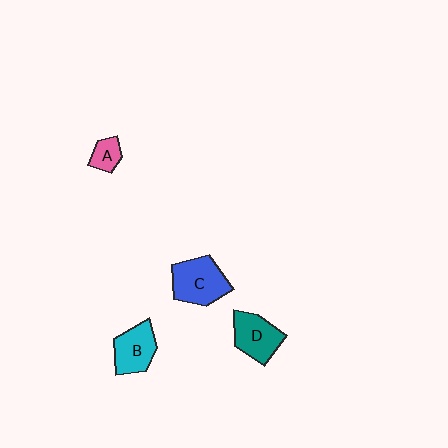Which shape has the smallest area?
Shape A (pink).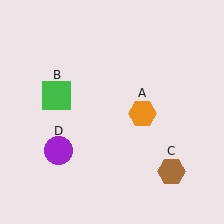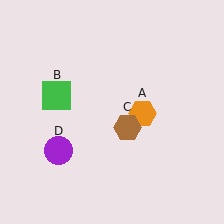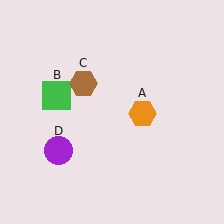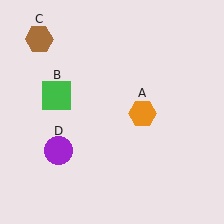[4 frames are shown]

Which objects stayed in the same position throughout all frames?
Orange hexagon (object A) and green square (object B) and purple circle (object D) remained stationary.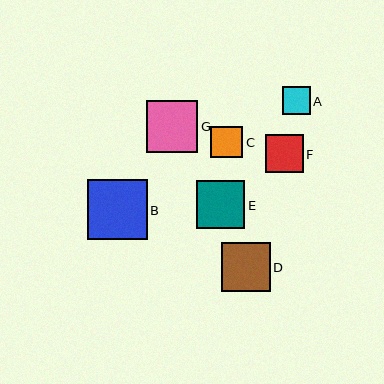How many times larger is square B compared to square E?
Square B is approximately 1.2 times the size of square E.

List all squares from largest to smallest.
From largest to smallest: B, G, D, E, F, C, A.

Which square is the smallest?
Square A is the smallest with a size of approximately 28 pixels.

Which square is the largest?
Square B is the largest with a size of approximately 60 pixels.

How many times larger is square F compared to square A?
Square F is approximately 1.4 times the size of square A.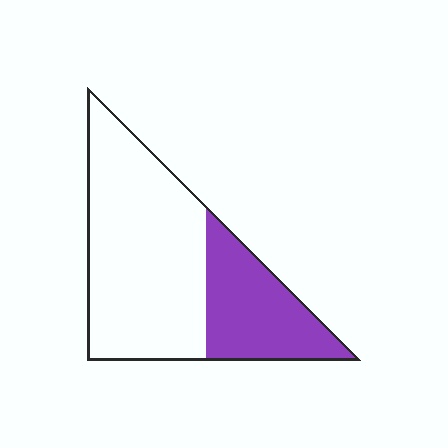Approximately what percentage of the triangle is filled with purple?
Approximately 30%.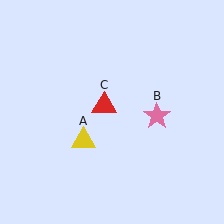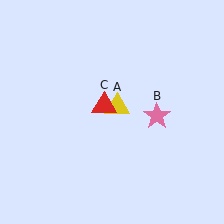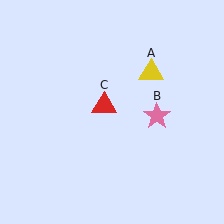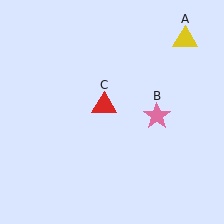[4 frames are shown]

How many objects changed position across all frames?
1 object changed position: yellow triangle (object A).